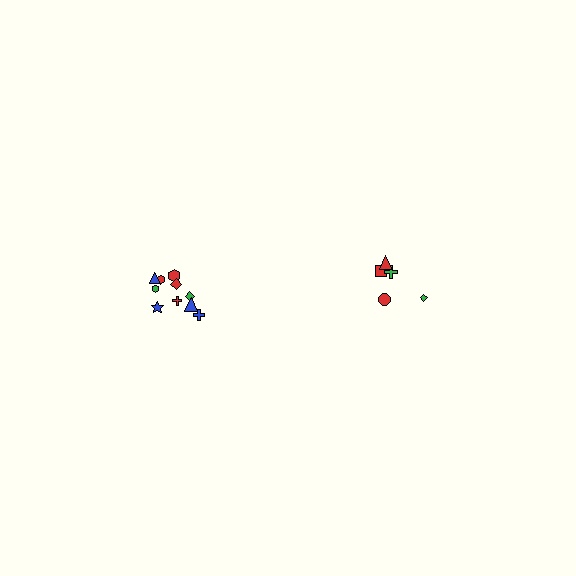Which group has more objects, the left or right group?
The left group.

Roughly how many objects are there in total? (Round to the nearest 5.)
Roughly 15 objects in total.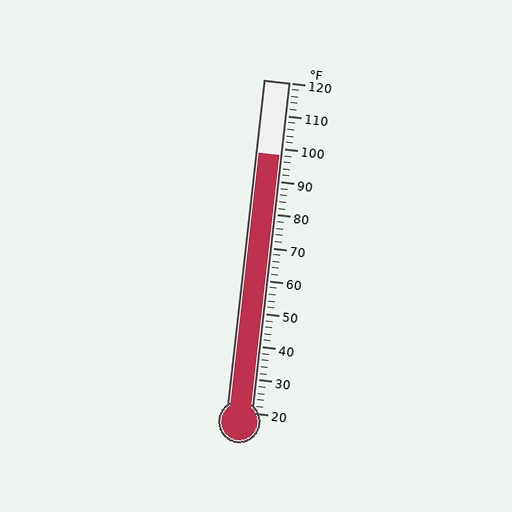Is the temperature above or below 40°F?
The temperature is above 40°F.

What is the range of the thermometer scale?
The thermometer scale ranges from 20°F to 120°F.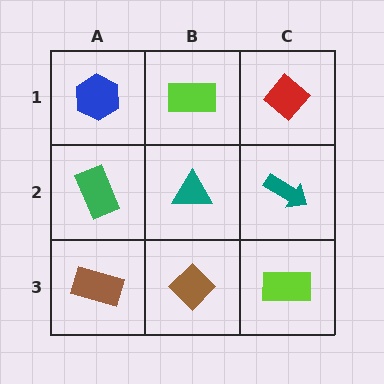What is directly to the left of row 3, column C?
A brown diamond.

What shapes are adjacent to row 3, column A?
A green rectangle (row 2, column A), a brown diamond (row 3, column B).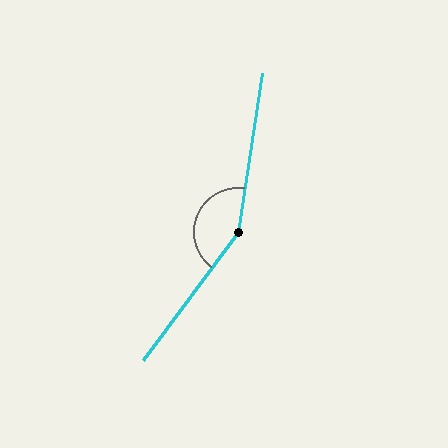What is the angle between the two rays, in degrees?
Approximately 152 degrees.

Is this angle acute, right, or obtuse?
It is obtuse.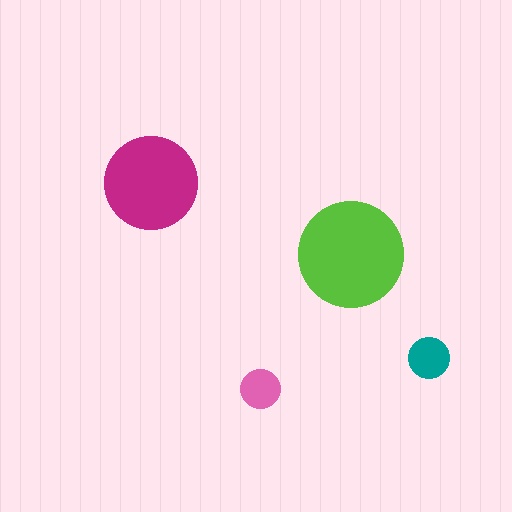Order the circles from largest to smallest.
the lime one, the magenta one, the teal one, the pink one.